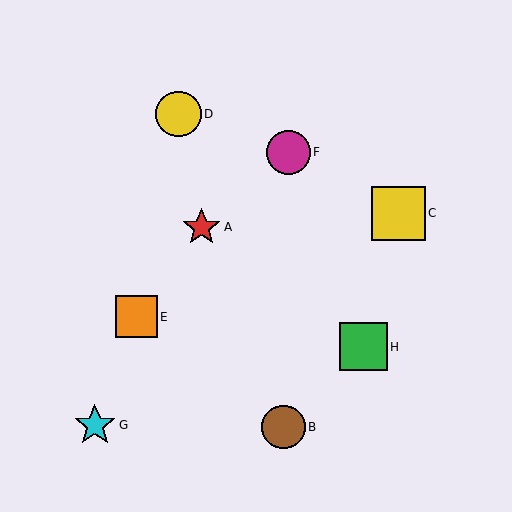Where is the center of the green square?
The center of the green square is at (363, 347).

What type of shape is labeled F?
Shape F is a magenta circle.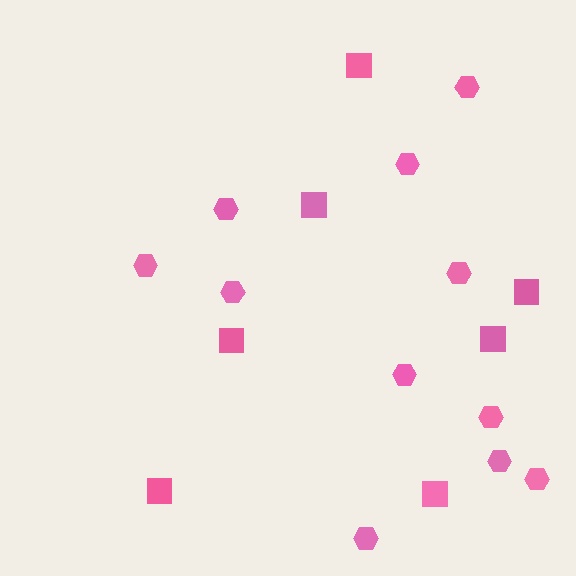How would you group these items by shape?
There are 2 groups: one group of squares (7) and one group of hexagons (11).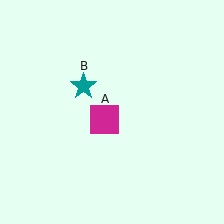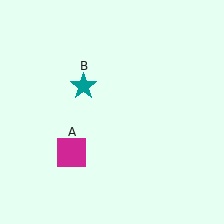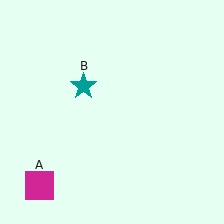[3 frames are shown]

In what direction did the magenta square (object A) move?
The magenta square (object A) moved down and to the left.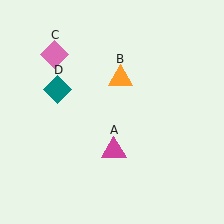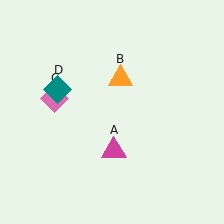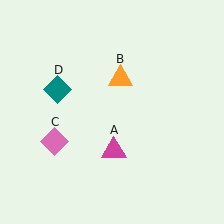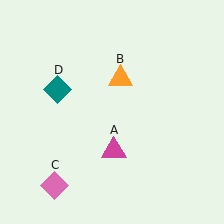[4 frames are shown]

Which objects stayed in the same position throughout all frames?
Magenta triangle (object A) and orange triangle (object B) and teal diamond (object D) remained stationary.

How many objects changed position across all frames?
1 object changed position: pink diamond (object C).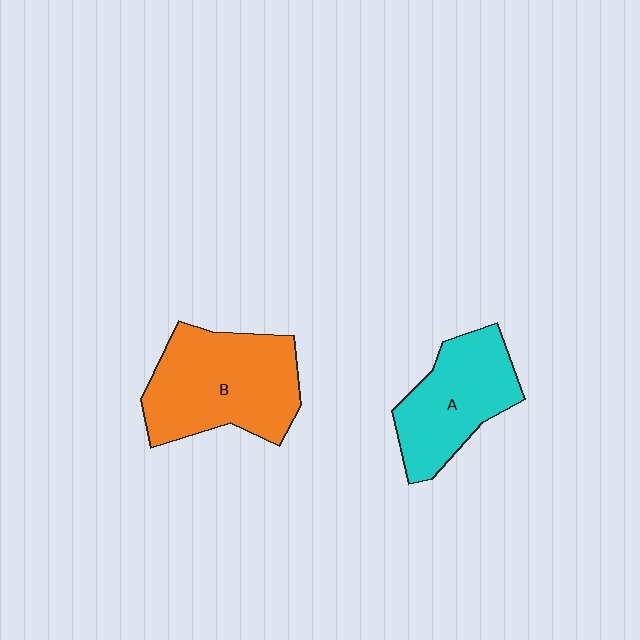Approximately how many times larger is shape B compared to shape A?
Approximately 1.3 times.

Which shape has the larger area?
Shape B (orange).